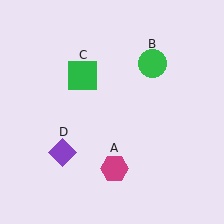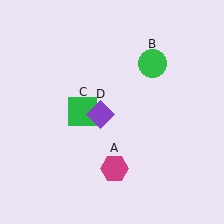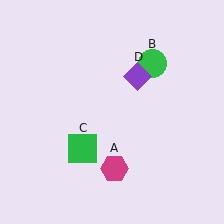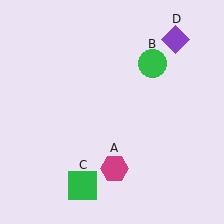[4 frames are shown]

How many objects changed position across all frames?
2 objects changed position: green square (object C), purple diamond (object D).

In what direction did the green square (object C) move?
The green square (object C) moved down.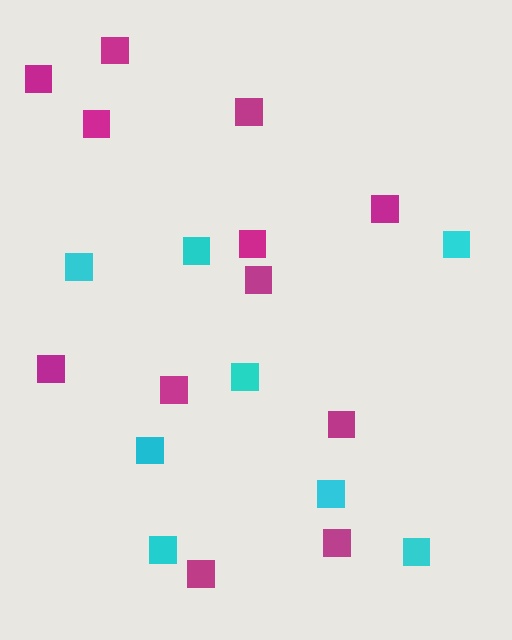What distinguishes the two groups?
There are 2 groups: one group of cyan squares (8) and one group of magenta squares (12).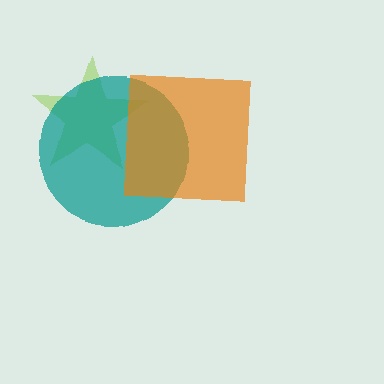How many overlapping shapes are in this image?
There are 3 overlapping shapes in the image.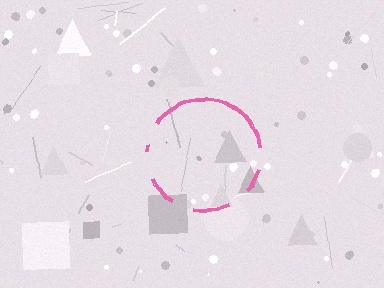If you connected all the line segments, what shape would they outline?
They would outline a circle.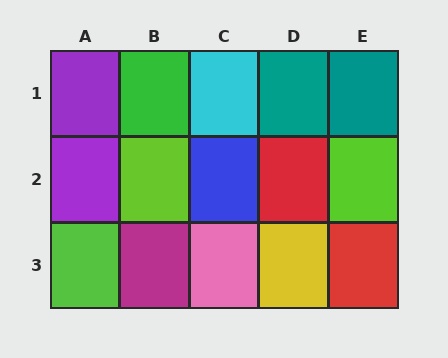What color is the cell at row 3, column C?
Pink.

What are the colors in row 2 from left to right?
Purple, lime, blue, red, lime.